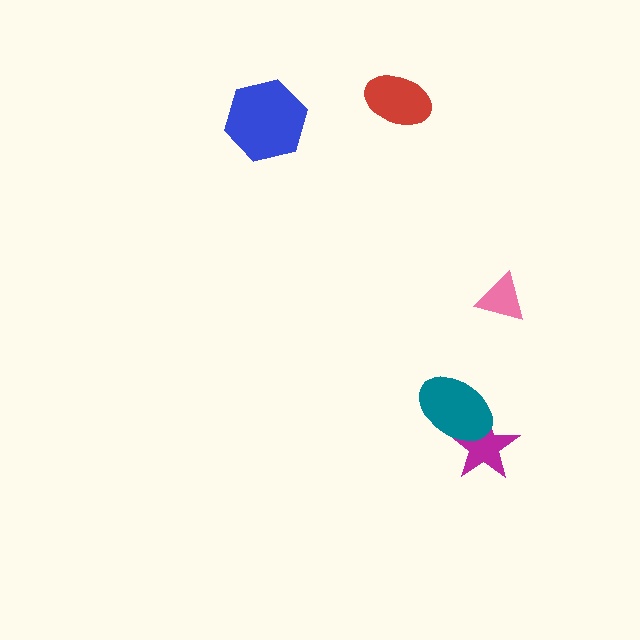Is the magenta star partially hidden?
Yes, it is partially covered by another shape.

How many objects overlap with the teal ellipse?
1 object overlaps with the teal ellipse.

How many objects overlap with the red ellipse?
0 objects overlap with the red ellipse.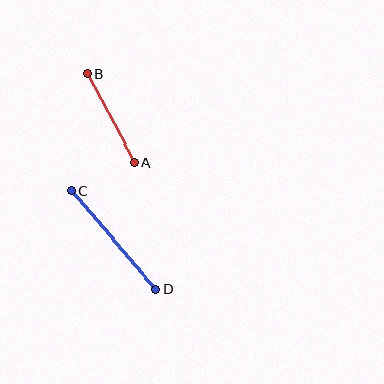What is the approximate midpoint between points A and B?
The midpoint is at approximately (111, 118) pixels.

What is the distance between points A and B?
The distance is approximately 101 pixels.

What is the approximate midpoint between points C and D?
The midpoint is at approximately (113, 240) pixels.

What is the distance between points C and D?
The distance is approximately 130 pixels.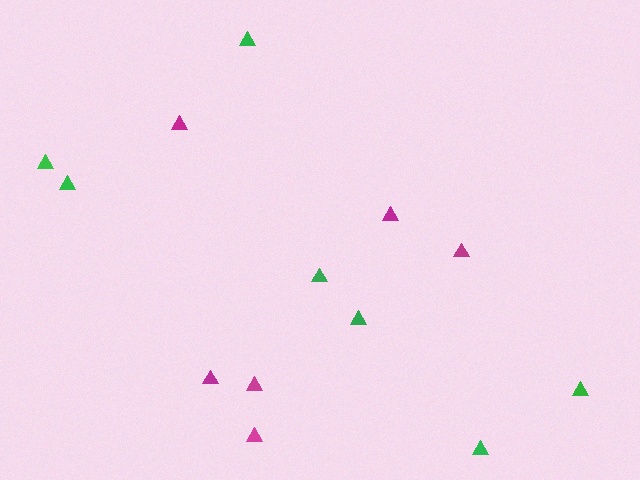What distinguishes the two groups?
There are 2 groups: one group of magenta triangles (6) and one group of green triangles (7).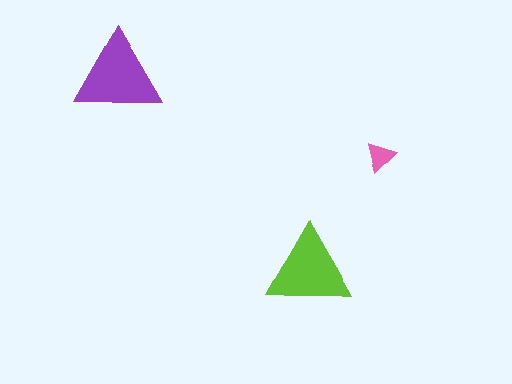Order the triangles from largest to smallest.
the purple one, the lime one, the pink one.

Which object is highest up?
The purple triangle is topmost.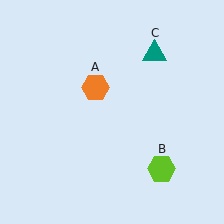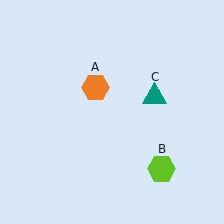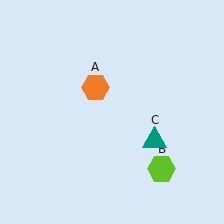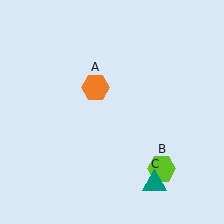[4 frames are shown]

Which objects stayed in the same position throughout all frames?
Orange hexagon (object A) and lime hexagon (object B) remained stationary.